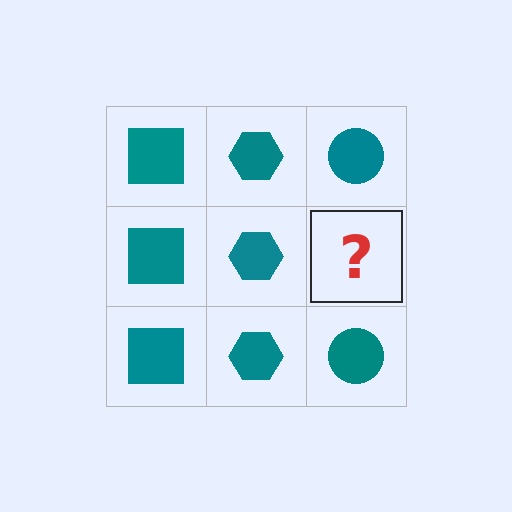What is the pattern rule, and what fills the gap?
The rule is that each column has a consistent shape. The gap should be filled with a teal circle.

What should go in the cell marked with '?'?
The missing cell should contain a teal circle.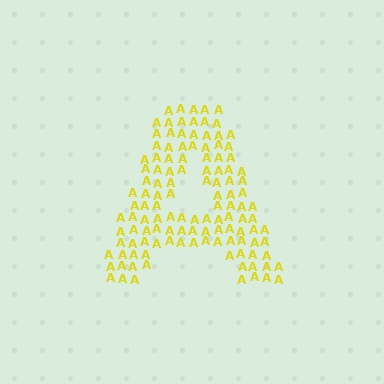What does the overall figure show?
The overall figure shows the letter A.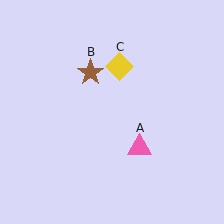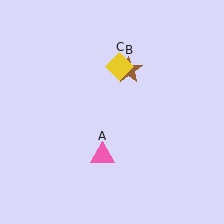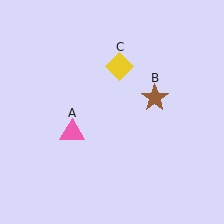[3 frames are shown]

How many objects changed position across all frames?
2 objects changed position: pink triangle (object A), brown star (object B).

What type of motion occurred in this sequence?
The pink triangle (object A), brown star (object B) rotated clockwise around the center of the scene.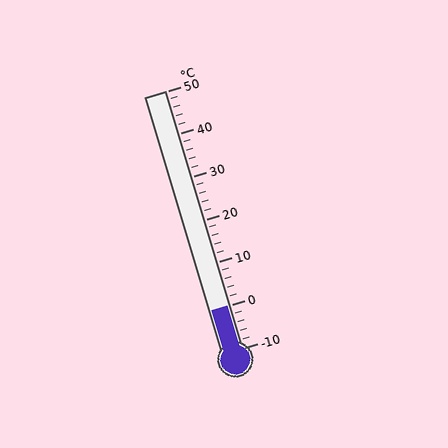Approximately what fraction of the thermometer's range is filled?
The thermometer is filled to approximately 15% of its range.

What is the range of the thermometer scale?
The thermometer scale ranges from -10°C to 50°C.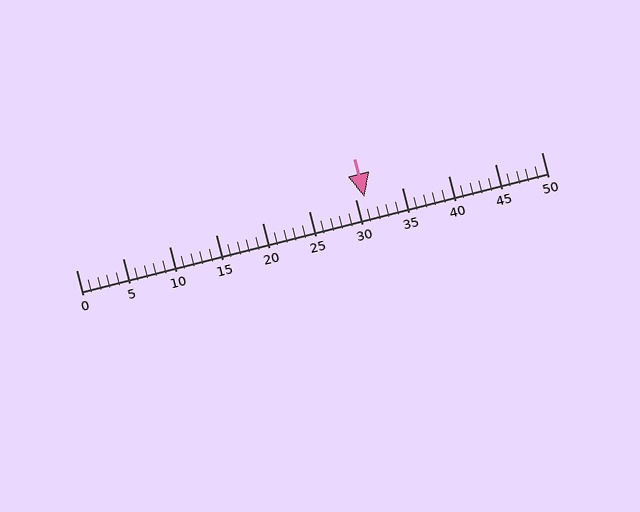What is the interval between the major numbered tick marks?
The major tick marks are spaced 5 units apart.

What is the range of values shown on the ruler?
The ruler shows values from 0 to 50.